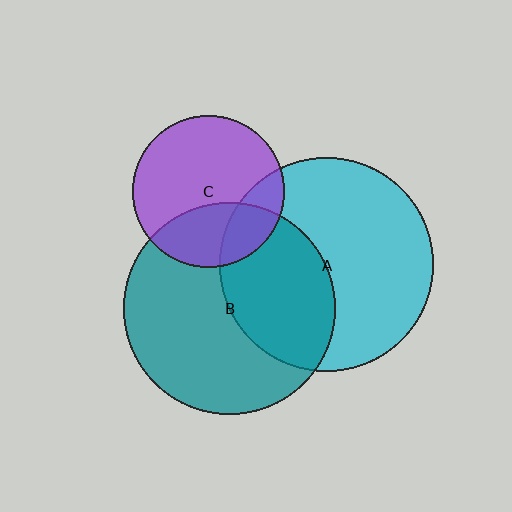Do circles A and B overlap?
Yes.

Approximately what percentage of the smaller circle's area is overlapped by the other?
Approximately 40%.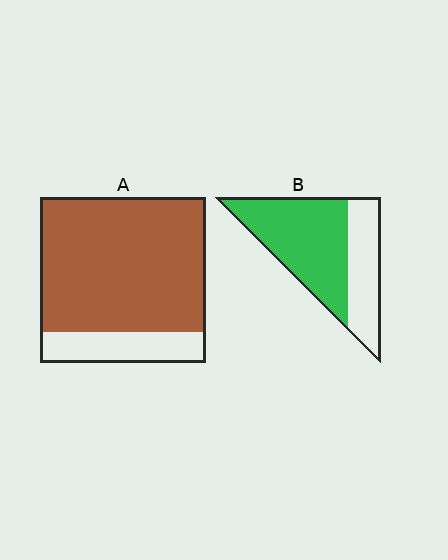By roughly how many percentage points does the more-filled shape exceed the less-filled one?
By roughly 15 percentage points (A over B).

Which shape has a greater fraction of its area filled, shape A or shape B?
Shape A.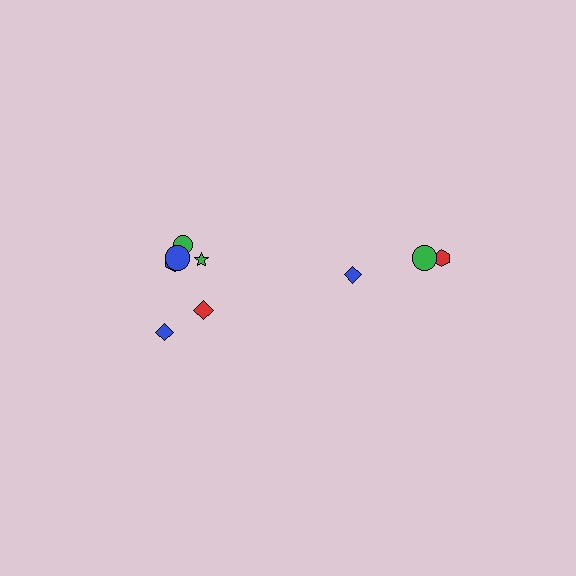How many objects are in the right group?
There are 3 objects.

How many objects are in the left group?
There are 6 objects.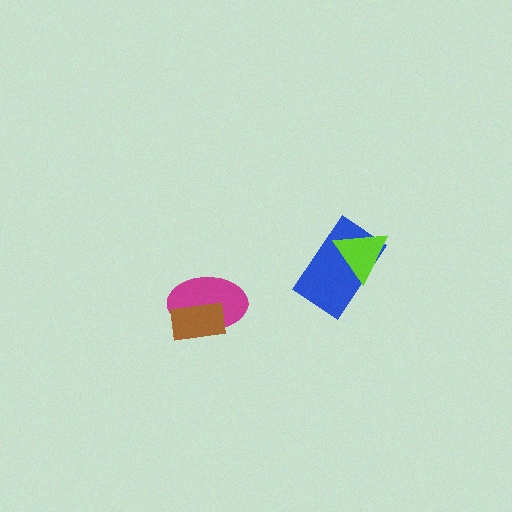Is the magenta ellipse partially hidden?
Yes, it is partially covered by another shape.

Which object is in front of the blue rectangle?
The lime triangle is in front of the blue rectangle.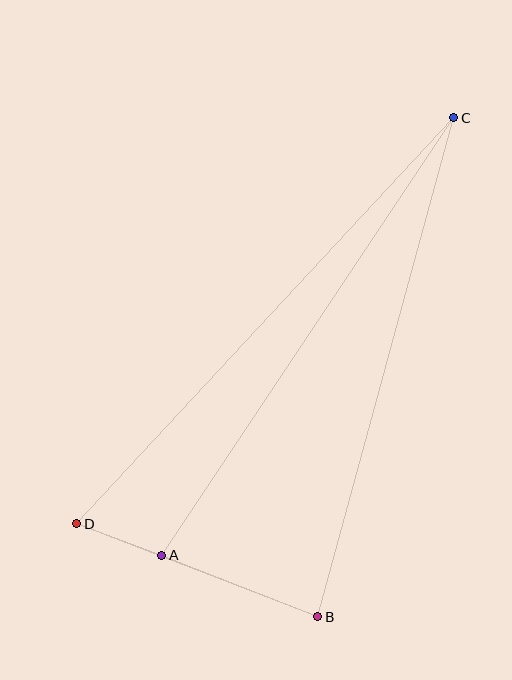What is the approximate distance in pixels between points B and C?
The distance between B and C is approximately 517 pixels.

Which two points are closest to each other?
Points A and D are closest to each other.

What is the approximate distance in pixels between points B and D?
The distance between B and D is approximately 259 pixels.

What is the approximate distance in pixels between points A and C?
The distance between A and C is approximately 526 pixels.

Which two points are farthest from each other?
Points C and D are farthest from each other.